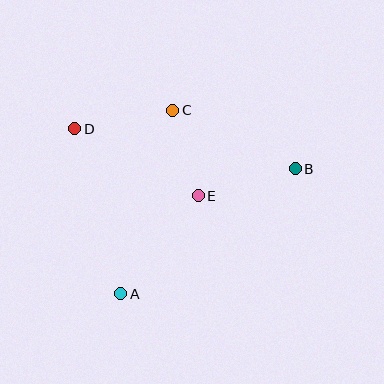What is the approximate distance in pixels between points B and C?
The distance between B and C is approximately 136 pixels.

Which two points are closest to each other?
Points C and E are closest to each other.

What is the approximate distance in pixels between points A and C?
The distance between A and C is approximately 191 pixels.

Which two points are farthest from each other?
Points B and D are farthest from each other.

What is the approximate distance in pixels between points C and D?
The distance between C and D is approximately 100 pixels.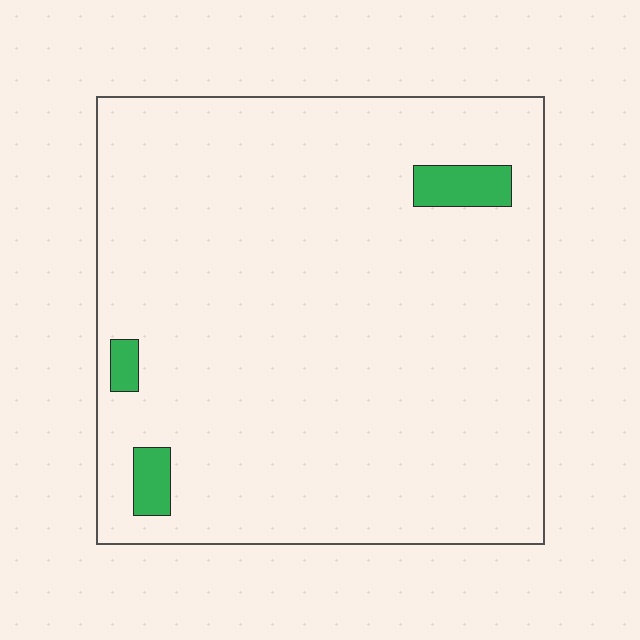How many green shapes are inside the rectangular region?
3.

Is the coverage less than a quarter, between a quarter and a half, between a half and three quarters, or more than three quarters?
Less than a quarter.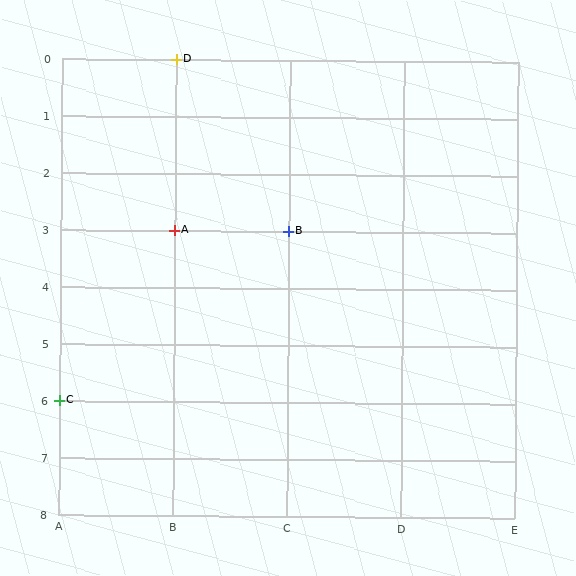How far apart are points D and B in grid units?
Points D and B are 1 column and 3 rows apart (about 3.2 grid units diagonally).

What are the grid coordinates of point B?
Point B is at grid coordinates (C, 3).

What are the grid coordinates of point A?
Point A is at grid coordinates (B, 3).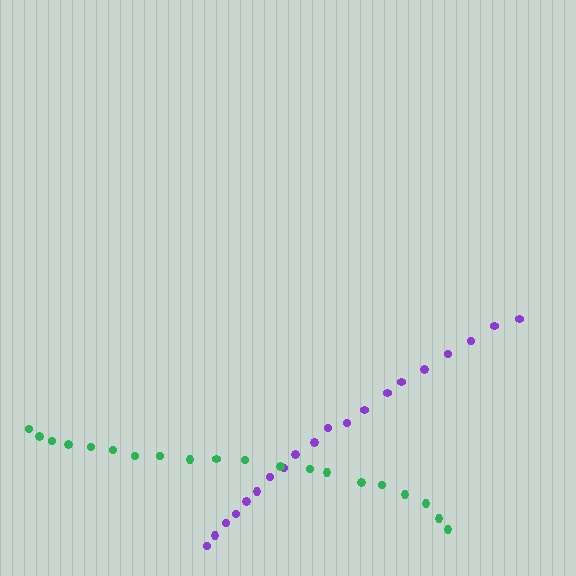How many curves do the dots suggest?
There are 2 distinct paths.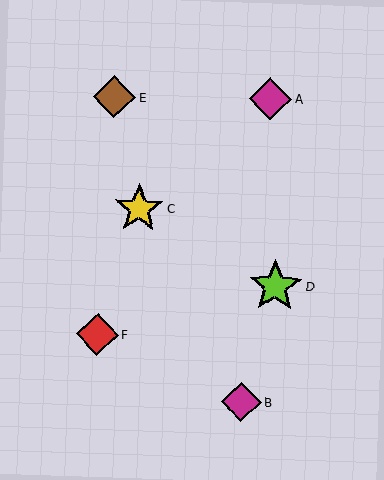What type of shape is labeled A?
Shape A is a magenta diamond.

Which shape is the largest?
The lime star (labeled D) is the largest.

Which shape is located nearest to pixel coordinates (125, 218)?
The yellow star (labeled C) at (139, 208) is nearest to that location.